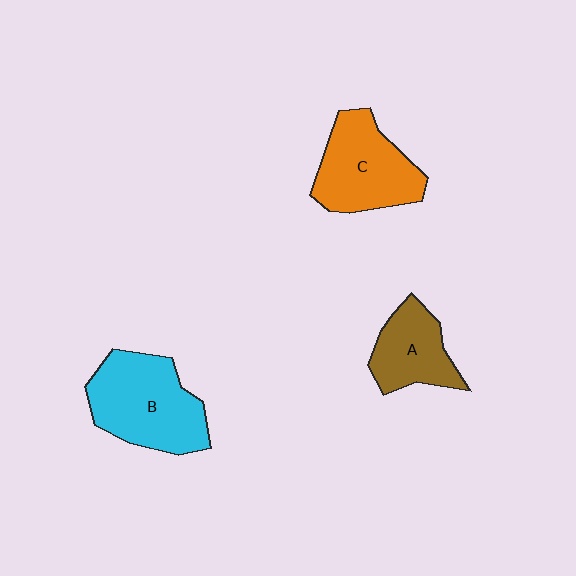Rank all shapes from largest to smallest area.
From largest to smallest: B (cyan), C (orange), A (brown).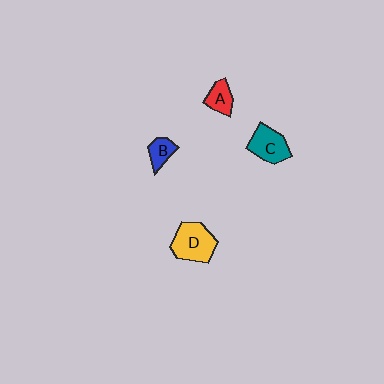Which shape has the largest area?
Shape D (yellow).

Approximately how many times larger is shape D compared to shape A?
Approximately 2.0 times.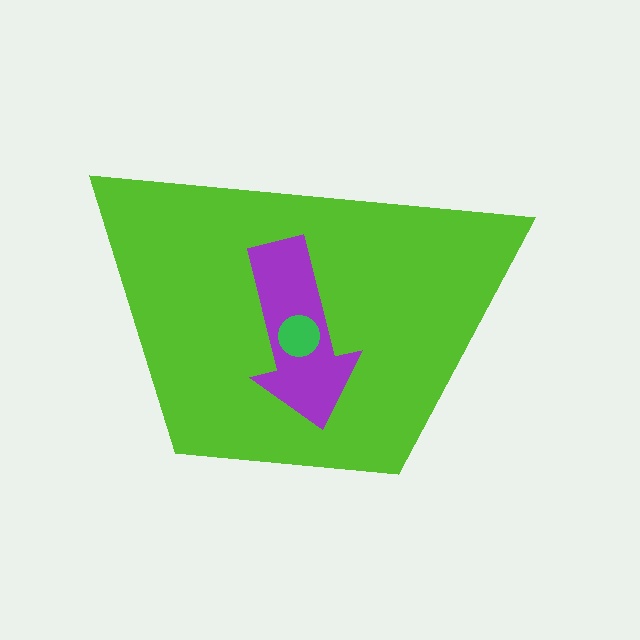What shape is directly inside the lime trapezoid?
The purple arrow.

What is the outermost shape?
The lime trapezoid.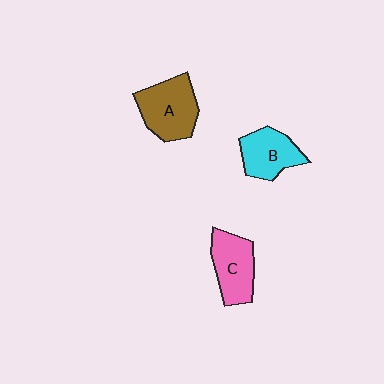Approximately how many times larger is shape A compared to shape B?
Approximately 1.3 times.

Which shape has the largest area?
Shape A (brown).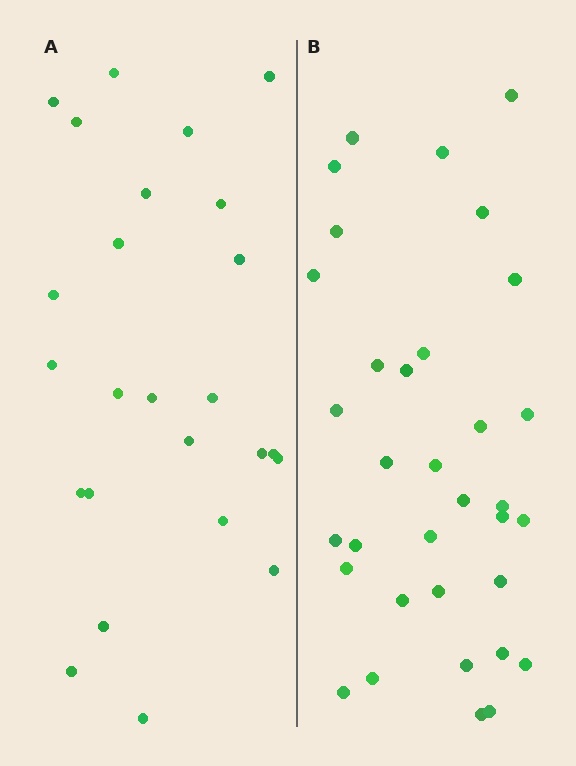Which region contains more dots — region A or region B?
Region B (the right region) has more dots.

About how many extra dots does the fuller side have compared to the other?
Region B has roughly 8 or so more dots than region A.